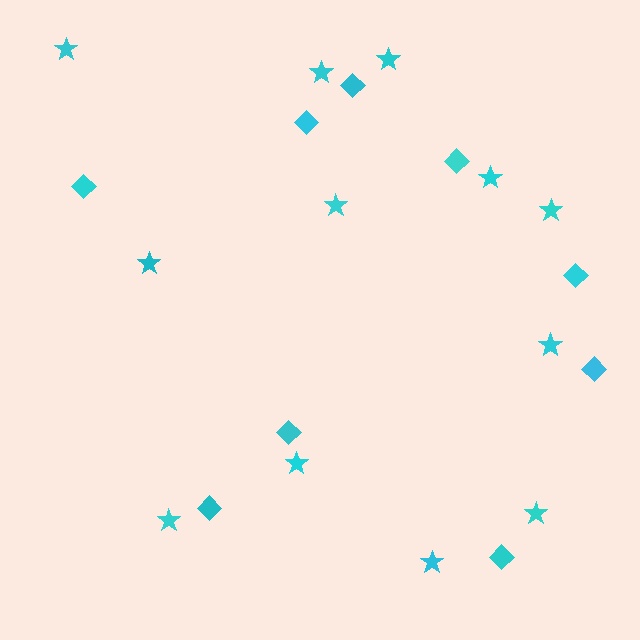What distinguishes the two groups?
There are 2 groups: one group of diamonds (9) and one group of stars (12).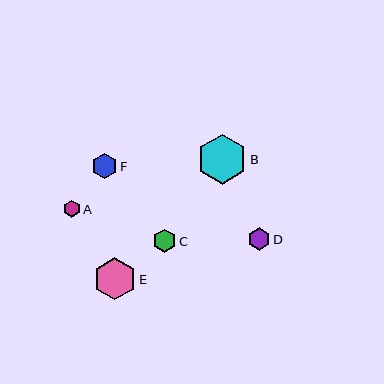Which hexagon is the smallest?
Hexagon A is the smallest with a size of approximately 17 pixels.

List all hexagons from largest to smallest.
From largest to smallest: B, E, F, C, D, A.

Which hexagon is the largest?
Hexagon B is the largest with a size of approximately 50 pixels.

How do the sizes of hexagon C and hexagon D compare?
Hexagon C and hexagon D are approximately the same size.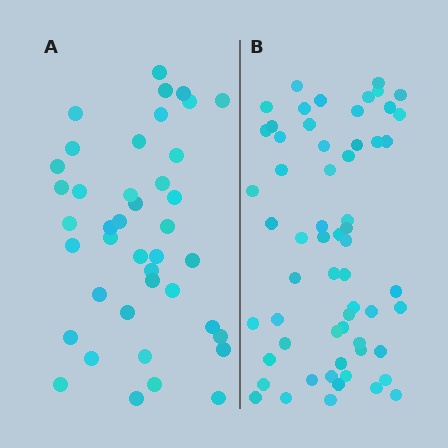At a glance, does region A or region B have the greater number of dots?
Region B (the right region) has more dots.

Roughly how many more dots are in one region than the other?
Region B has approximately 20 more dots than region A.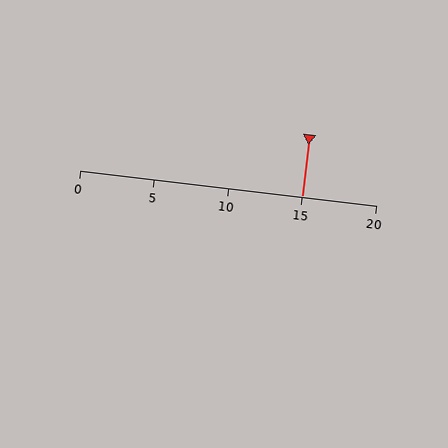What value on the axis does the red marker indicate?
The marker indicates approximately 15.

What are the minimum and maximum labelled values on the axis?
The axis runs from 0 to 20.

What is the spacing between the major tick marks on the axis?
The major ticks are spaced 5 apart.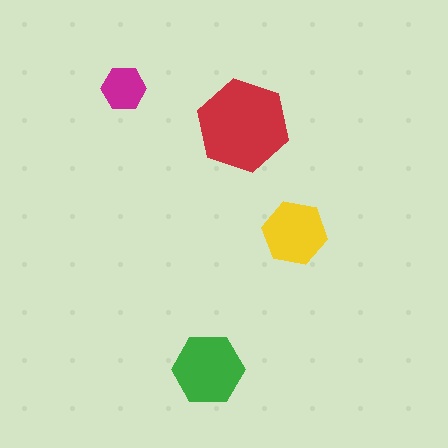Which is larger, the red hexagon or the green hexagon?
The red one.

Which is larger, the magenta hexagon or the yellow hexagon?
The yellow one.